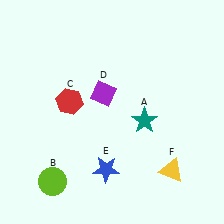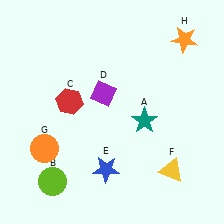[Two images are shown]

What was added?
An orange circle (G), an orange star (H) were added in Image 2.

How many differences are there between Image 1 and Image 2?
There are 2 differences between the two images.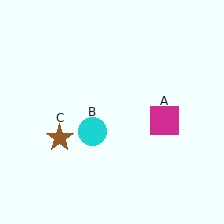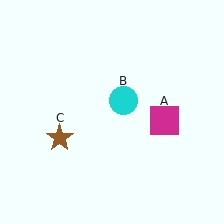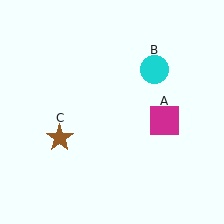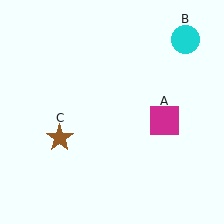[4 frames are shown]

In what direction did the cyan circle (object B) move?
The cyan circle (object B) moved up and to the right.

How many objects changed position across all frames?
1 object changed position: cyan circle (object B).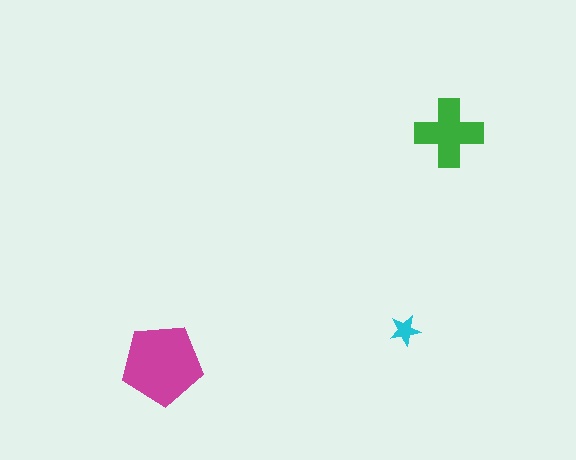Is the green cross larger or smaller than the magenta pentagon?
Smaller.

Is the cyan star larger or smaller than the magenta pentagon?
Smaller.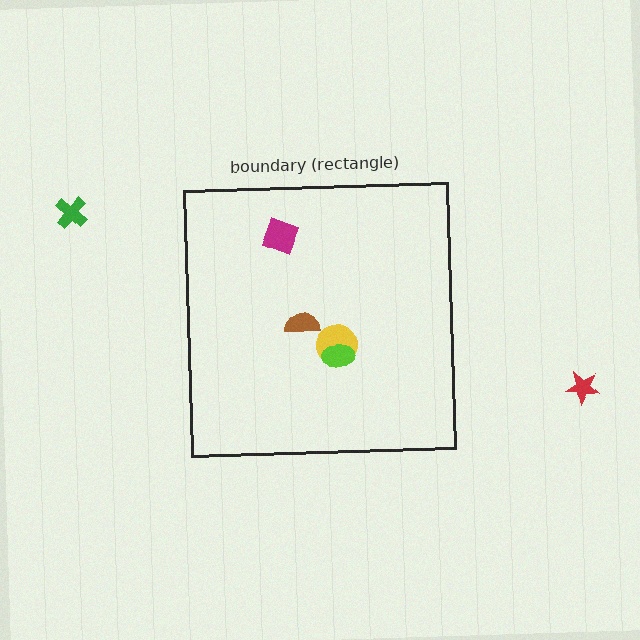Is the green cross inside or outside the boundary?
Outside.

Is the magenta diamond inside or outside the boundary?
Inside.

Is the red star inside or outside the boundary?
Outside.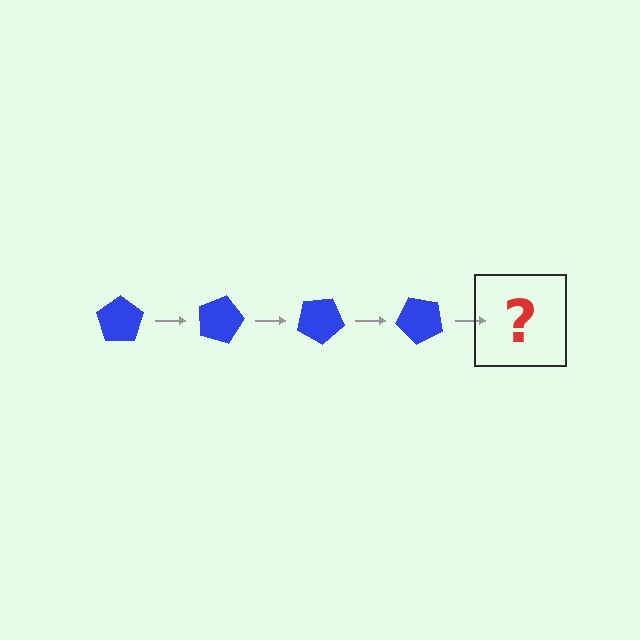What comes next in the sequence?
The next element should be a blue pentagon rotated 60 degrees.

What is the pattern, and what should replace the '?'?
The pattern is that the pentagon rotates 15 degrees each step. The '?' should be a blue pentagon rotated 60 degrees.